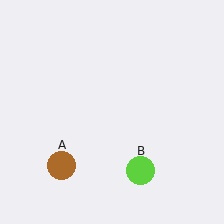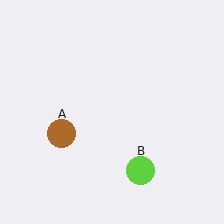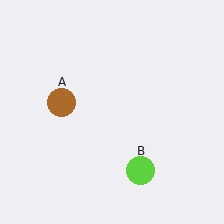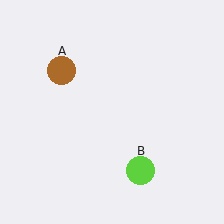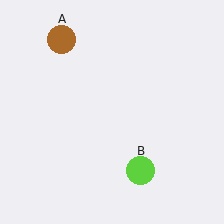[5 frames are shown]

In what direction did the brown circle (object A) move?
The brown circle (object A) moved up.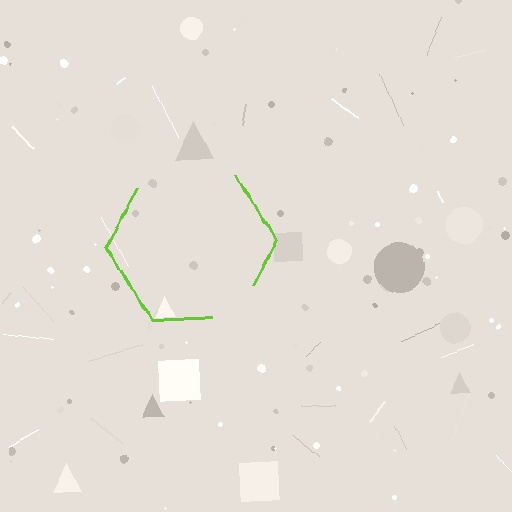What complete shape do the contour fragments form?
The contour fragments form a hexagon.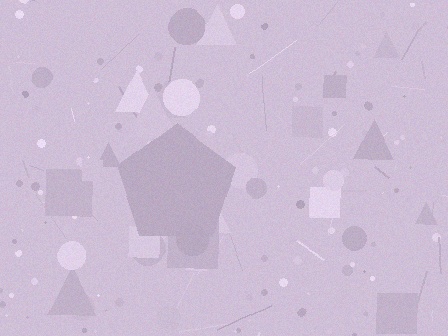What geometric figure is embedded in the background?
A pentagon is embedded in the background.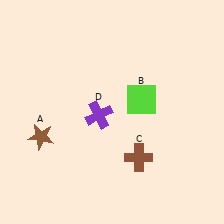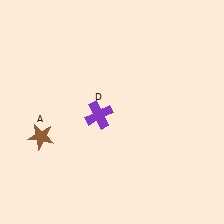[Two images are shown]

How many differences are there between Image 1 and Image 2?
There are 2 differences between the two images.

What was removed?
The brown cross (C), the lime square (B) were removed in Image 2.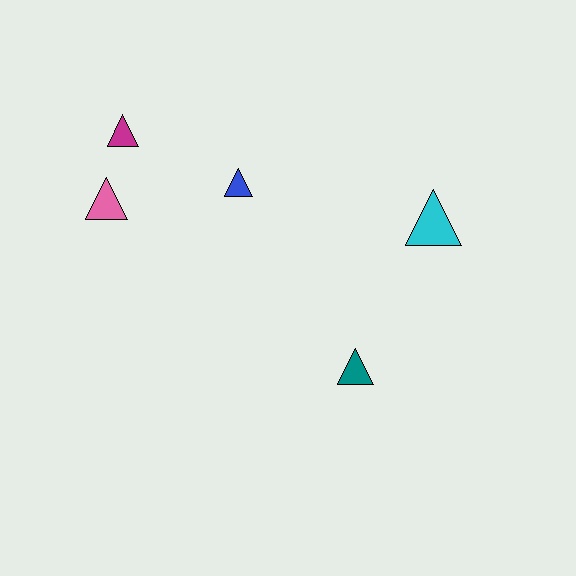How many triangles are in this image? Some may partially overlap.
There are 5 triangles.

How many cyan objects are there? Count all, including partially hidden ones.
There is 1 cyan object.